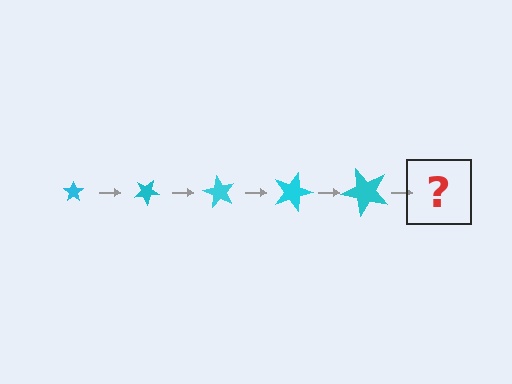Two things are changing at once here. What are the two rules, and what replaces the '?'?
The two rules are that the star grows larger each step and it rotates 30 degrees each step. The '?' should be a star, larger than the previous one and rotated 150 degrees from the start.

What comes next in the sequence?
The next element should be a star, larger than the previous one and rotated 150 degrees from the start.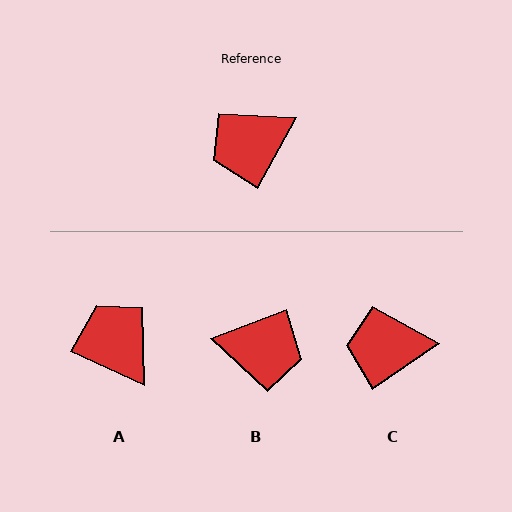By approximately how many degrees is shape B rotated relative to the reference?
Approximately 140 degrees counter-clockwise.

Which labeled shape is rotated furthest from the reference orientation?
B, about 140 degrees away.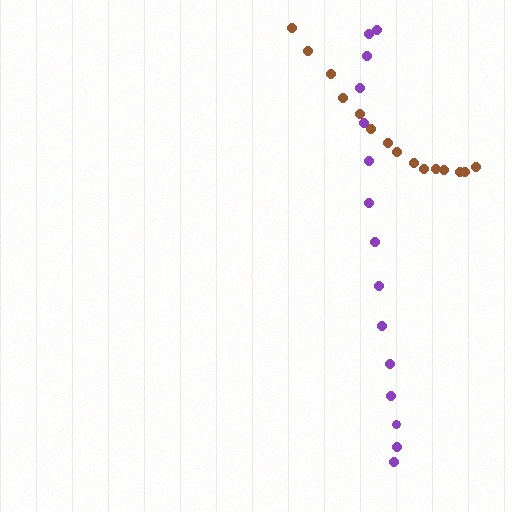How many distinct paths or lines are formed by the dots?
There are 2 distinct paths.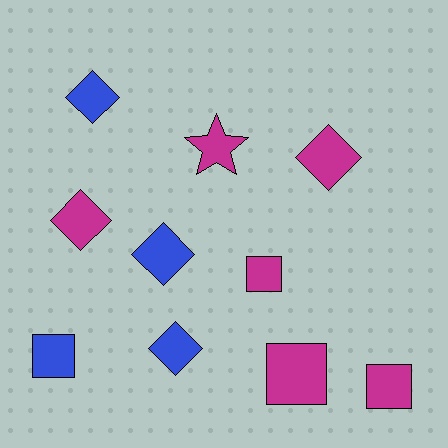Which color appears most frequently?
Magenta, with 6 objects.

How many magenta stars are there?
There is 1 magenta star.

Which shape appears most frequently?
Diamond, with 5 objects.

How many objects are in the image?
There are 10 objects.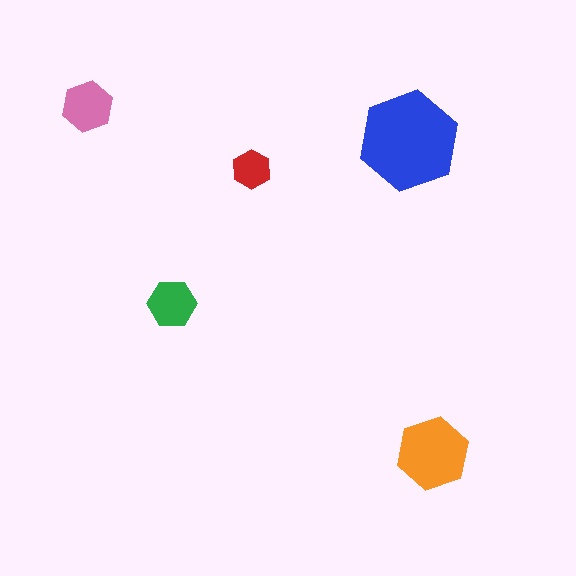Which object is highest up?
The pink hexagon is topmost.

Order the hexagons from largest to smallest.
the blue one, the orange one, the pink one, the green one, the red one.